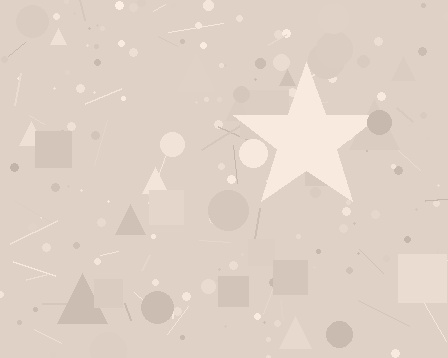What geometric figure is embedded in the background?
A star is embedded in the background.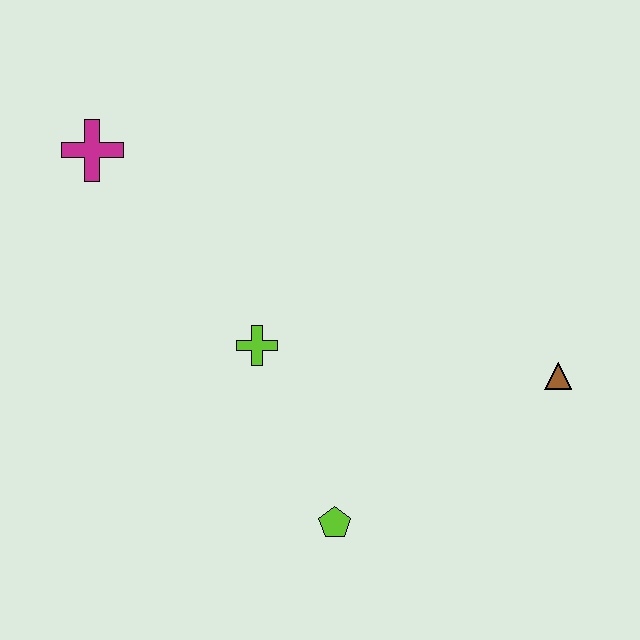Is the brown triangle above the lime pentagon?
Yes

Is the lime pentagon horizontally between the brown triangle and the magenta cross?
Yes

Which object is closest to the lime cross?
The lime pentagon is closest to the lime cross.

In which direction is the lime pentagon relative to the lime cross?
The lime pentagon is below the lime cross.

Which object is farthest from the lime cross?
The brown triangle is farthest from the lime cross.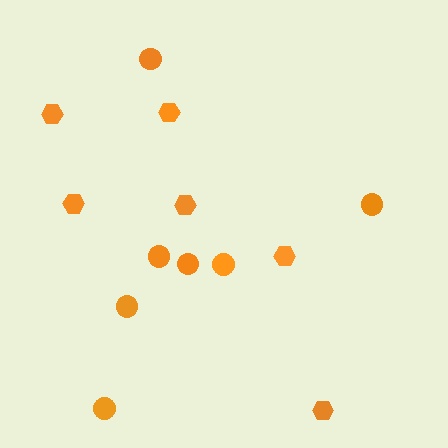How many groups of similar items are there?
There are 2 groups: one group of hexagons (6) and one group of circles (7).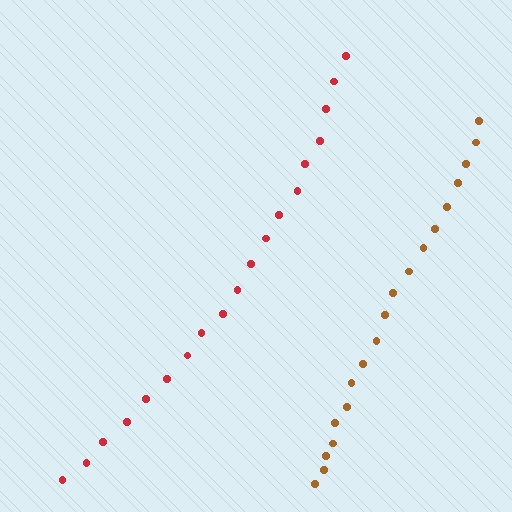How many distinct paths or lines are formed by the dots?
There are 2 distinct paths.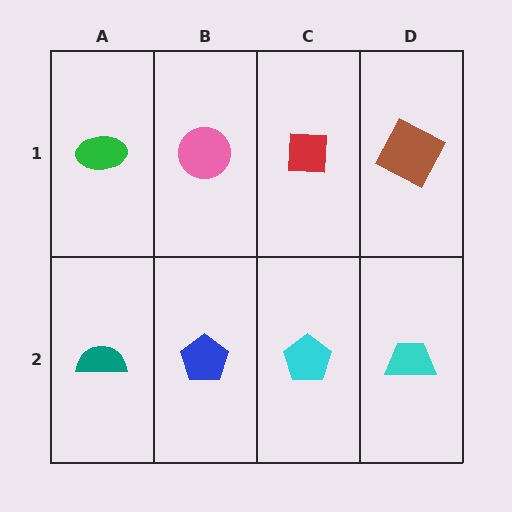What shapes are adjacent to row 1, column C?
A cyan pentagon (row 2, column C), a pink circle (row 1, column B), a brown square (row 1, column D).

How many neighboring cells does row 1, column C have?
3.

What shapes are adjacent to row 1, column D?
A cyan trapezoid (row 2, column D), a red square (row 1, column C).